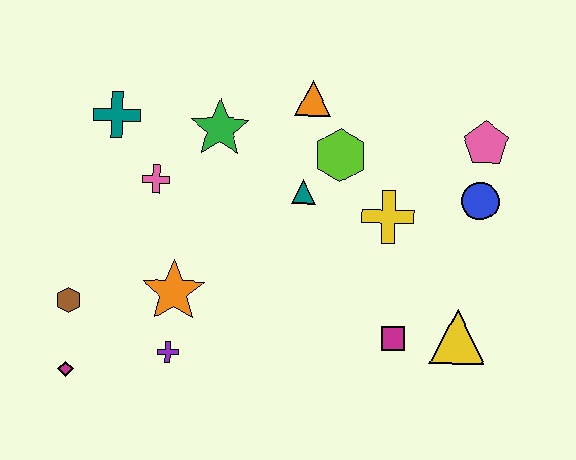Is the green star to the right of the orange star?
Yes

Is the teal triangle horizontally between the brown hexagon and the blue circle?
Yes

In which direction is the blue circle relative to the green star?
The blue circle is to the right of the green star.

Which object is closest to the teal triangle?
The lime hexagon is closest to the teal triangle.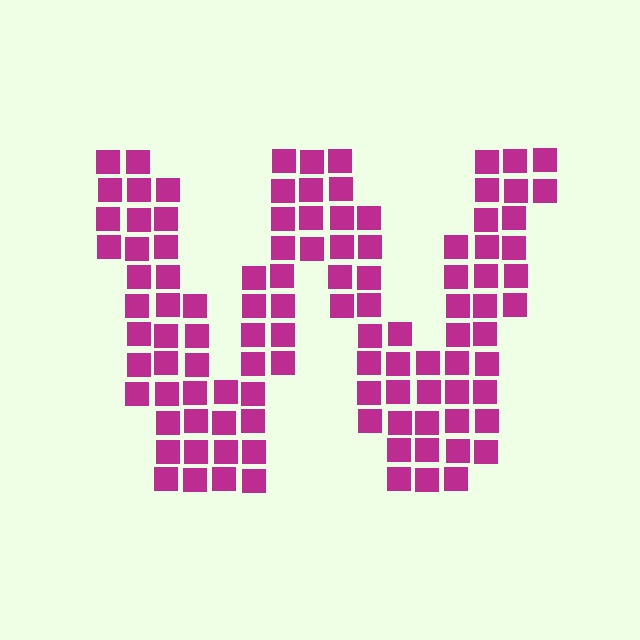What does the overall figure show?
The overall figure shows the letter W.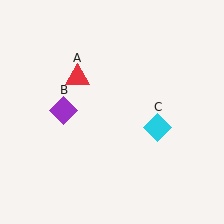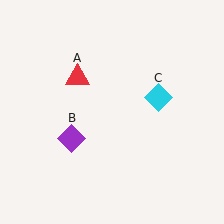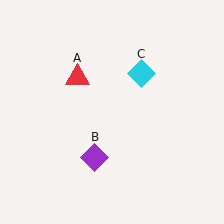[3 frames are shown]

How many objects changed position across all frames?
2 objects changed position: purple diamond (object B), cyan diamond (object C).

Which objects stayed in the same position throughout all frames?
Red triangle (object A) remained stationary.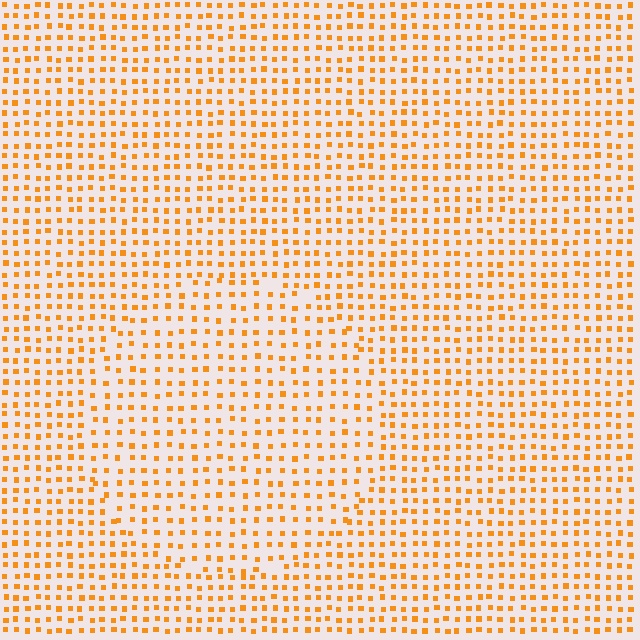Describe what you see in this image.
The image contains small orange elements arranged at two different densities. A circle-shaped region is visible where the elements are less densely packed than the surrounding area.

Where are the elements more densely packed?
The elements are more densely packed outside the circle boundary.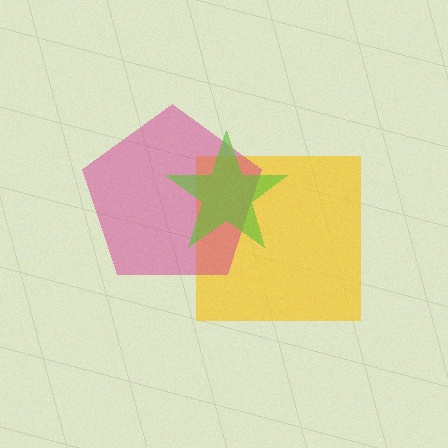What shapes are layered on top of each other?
The layered shapes are: a yellow square, a magenta pentagon, a lime star.